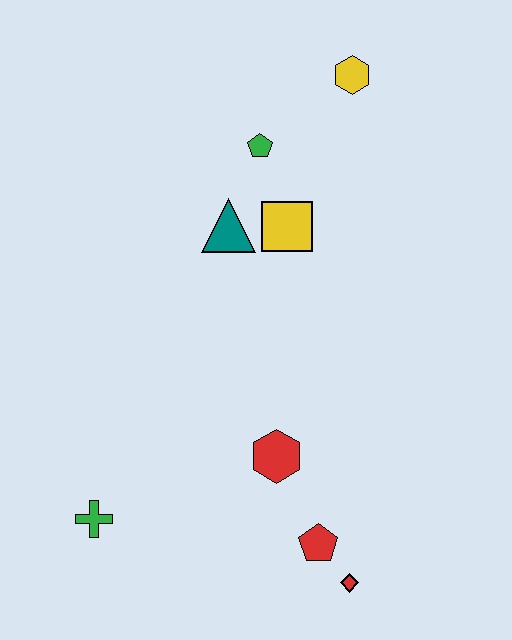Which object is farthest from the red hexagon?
The yellow hexagon is farthest from the red hexagon.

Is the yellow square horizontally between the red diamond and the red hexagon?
Yes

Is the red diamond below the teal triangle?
Yes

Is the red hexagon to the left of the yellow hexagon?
Yes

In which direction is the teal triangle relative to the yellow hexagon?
The teal triangle is below the yellow hexagon.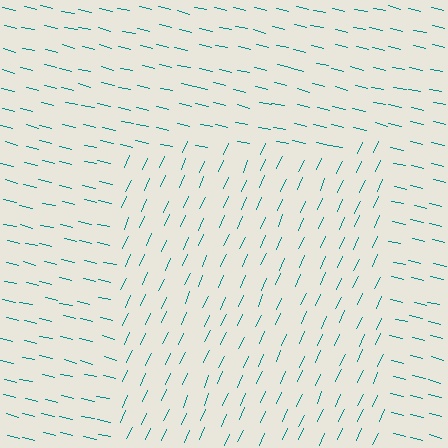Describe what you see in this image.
The image is filled with small teal line segments. A rectangle region in the image has lines oriented differently from the surrounding lines, creating a visible texture boundary.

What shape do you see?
I see a rectangle.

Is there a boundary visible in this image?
Yes, there is a texture boundary formed by a change in line orientation.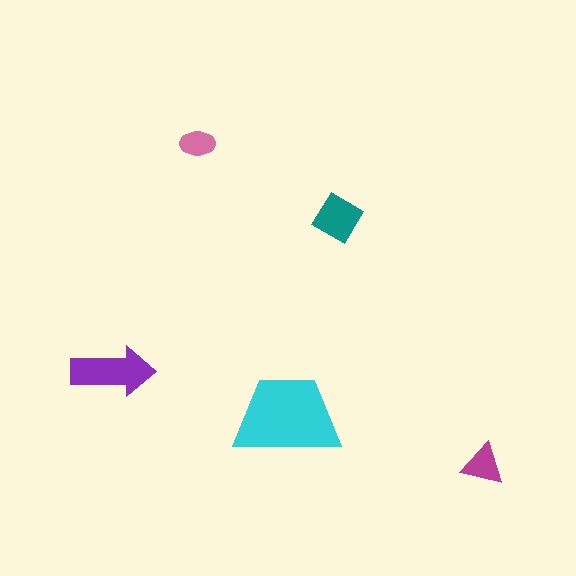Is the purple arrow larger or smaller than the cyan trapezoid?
Smaller.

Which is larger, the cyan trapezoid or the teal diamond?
The cyan trapezoid.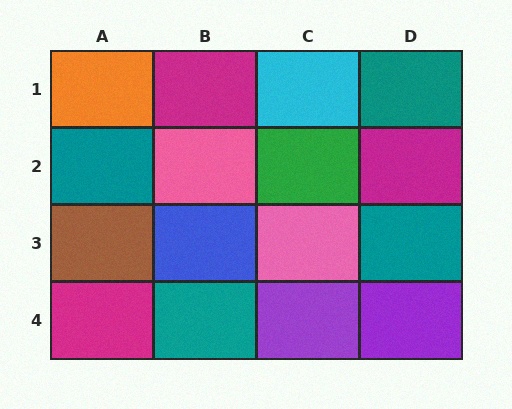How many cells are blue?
1 cell is blue.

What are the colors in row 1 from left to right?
Orange, magenta, cyan, teal.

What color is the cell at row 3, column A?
Brown.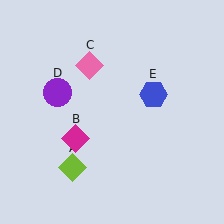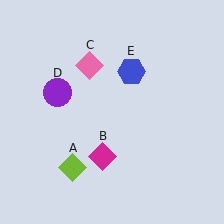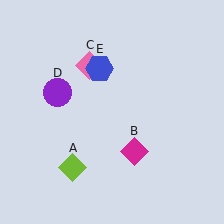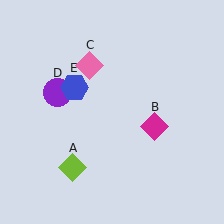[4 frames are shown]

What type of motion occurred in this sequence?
The magenta diamond (object B), blue hexagon (object E) rotated counterclockwise around the center of the scene.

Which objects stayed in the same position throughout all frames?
Lime diamond (object A) and pink diamond (object C) and purple circle (object D) remained stationary.